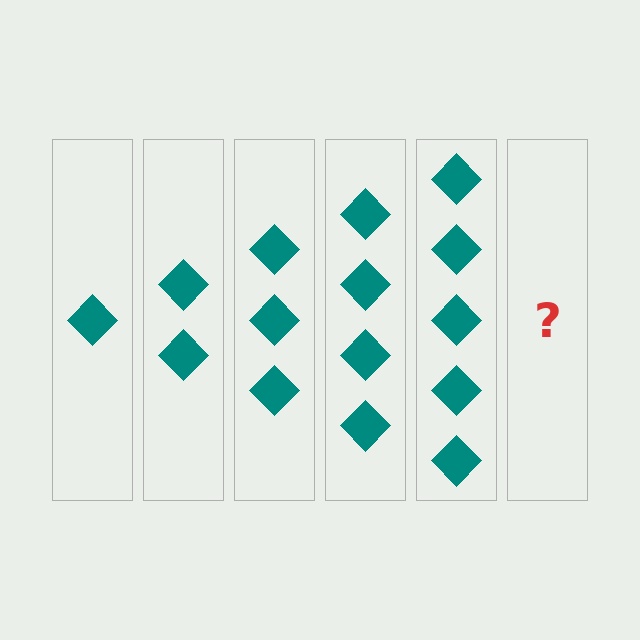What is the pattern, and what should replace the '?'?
The pattern is that each step adds one more diamond. The '?' should be 6 diamonds.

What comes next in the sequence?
The next element should be 6 diamonds.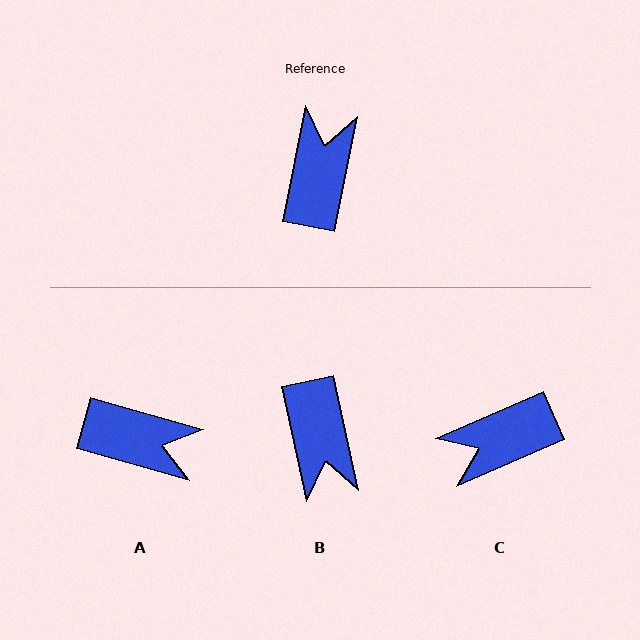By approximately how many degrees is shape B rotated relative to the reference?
Approximately 156 degrees clockwise.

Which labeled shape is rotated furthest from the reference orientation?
B, about 156 degrees away.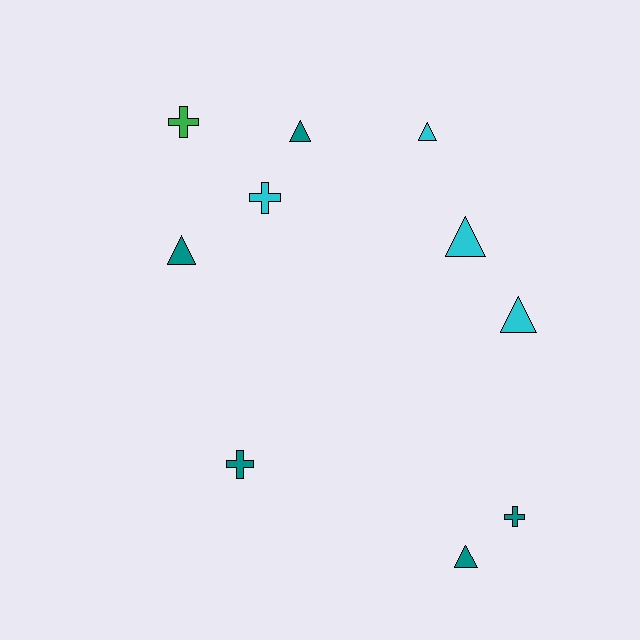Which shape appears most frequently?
Triangle, with 6 objects.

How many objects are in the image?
There are 10 objects.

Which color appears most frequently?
Teal, with 5 objects.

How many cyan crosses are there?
There is 1 cyan cross.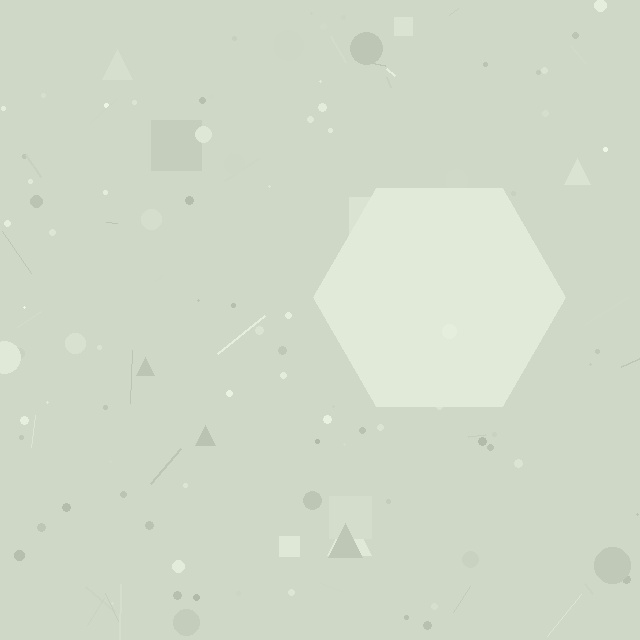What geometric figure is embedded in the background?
A hexagon is embedded in the background.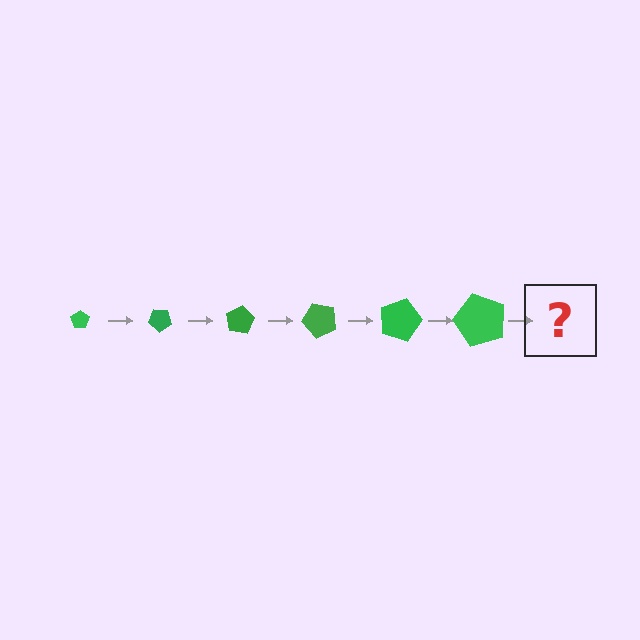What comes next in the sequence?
The next element should be a pentagon, larger than the previous one and rotated 240 degrees from the start.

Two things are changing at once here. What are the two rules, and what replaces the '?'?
The two rules are that the pentagon grows larger each step and it rotates 40 degrees each step. The '?' should be a pentagon, larger than the previous one and rotated 240 degrees from the start.